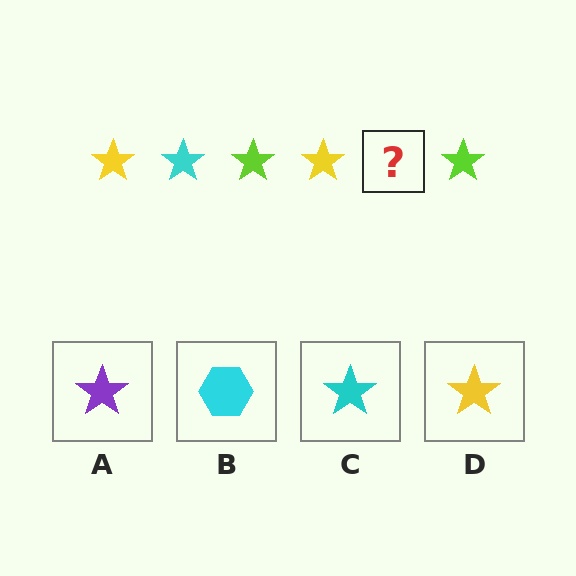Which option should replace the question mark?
Option C.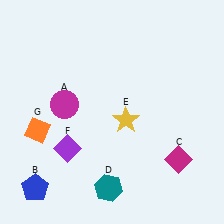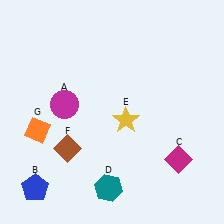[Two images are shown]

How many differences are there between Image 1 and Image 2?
There is 1 difference between the two images.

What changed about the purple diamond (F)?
In Image 1, F is purple. In Image 2, it changed to brown.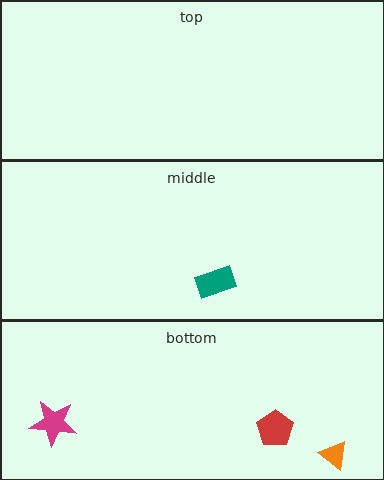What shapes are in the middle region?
The teal rectangle.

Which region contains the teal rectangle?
The middle region.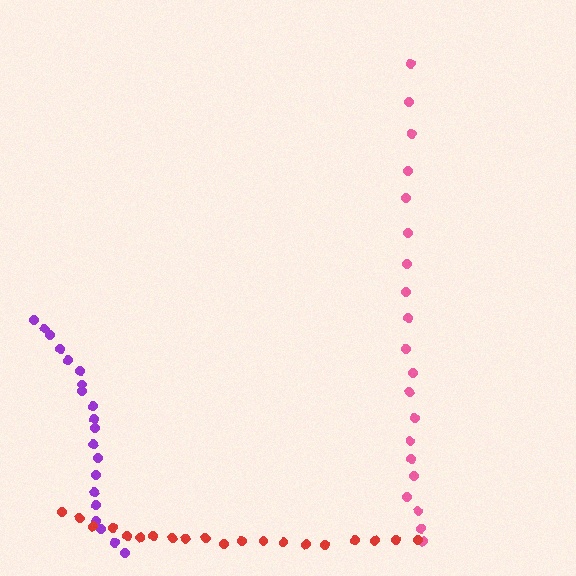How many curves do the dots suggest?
There are 3 distinct paths.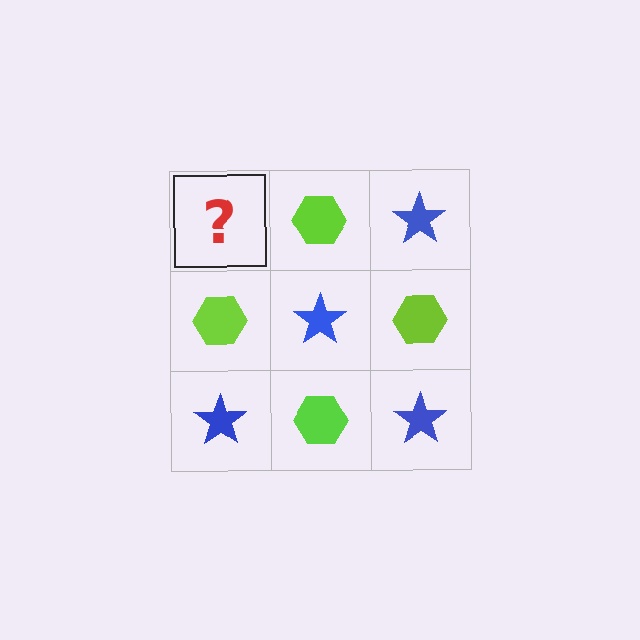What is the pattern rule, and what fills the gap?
The rule is that it alternates blue star and lime hexagon in a checkerboard pattern. The gap should be filled with a blue star.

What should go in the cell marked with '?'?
The missing cell should contain a blue star.